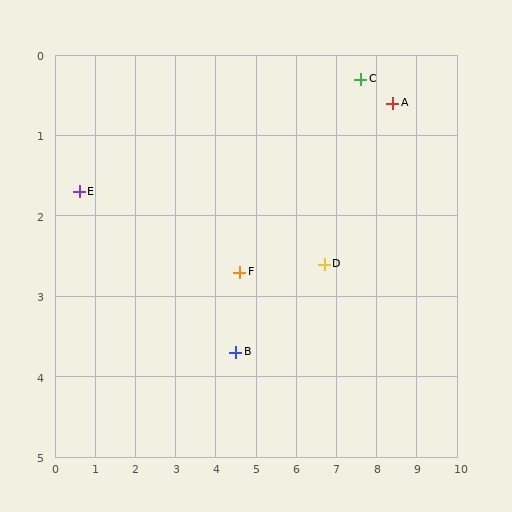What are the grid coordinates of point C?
Point C is at approximately (7.6, 0.3).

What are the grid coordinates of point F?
Point F is at approximately (4.6, 2.7).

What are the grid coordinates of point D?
Point D is at approximately (6.7, 2.6).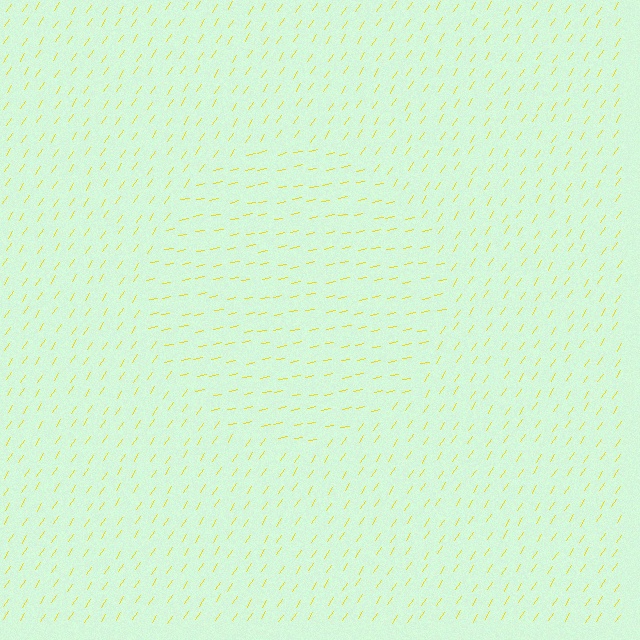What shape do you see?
I see a circle.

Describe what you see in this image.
The image is filled with small yellow line segments. A circle region in the image has lines oriented differently from the surrounding lines, creating a visible texture boundary.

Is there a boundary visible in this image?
Yes, there is a texture boundary formed by a change in line orientation.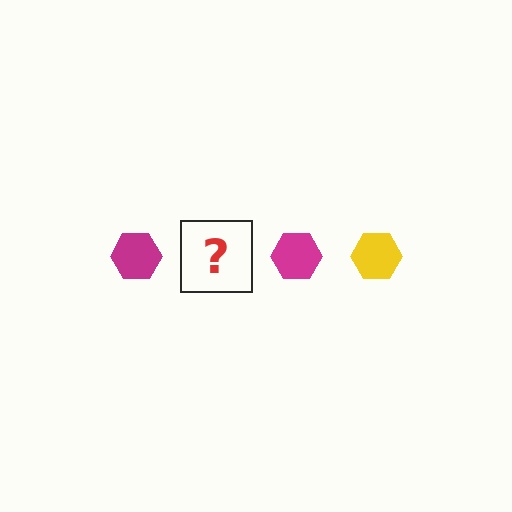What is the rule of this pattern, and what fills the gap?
The rule is that the pattern cycles through magenta, yellow hexagons. The gap should be filled with a yellow hexagon.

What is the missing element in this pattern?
The missing element is a yellow hexagon.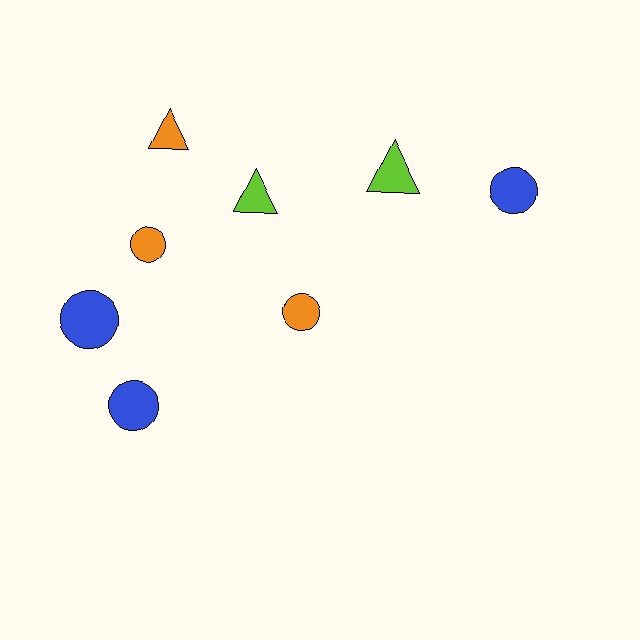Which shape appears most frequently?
Circle, with 5 objects.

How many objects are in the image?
There are 8 objects.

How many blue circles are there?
There are 3 blue circles.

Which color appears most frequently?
Blue, with 3 objects.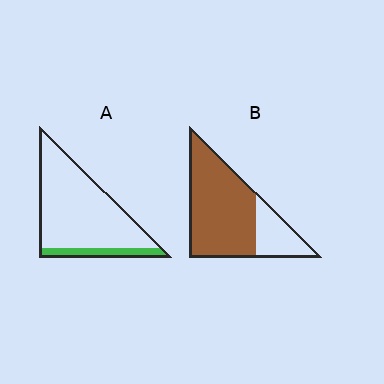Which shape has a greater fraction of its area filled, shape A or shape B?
Shape B.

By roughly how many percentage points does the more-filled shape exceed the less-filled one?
By roughly 60 percentage points (B over A).